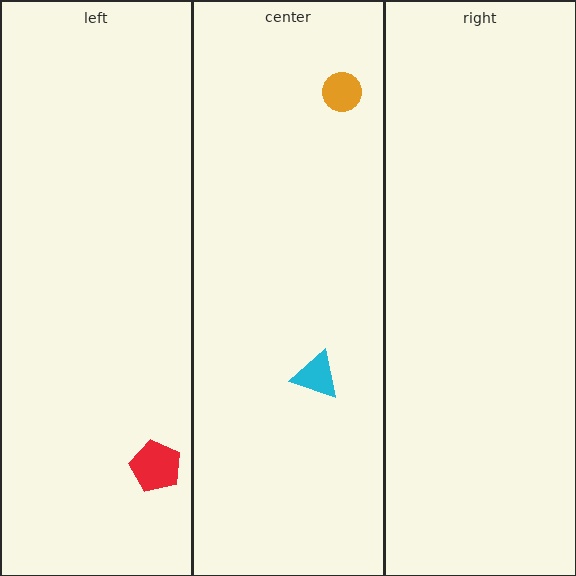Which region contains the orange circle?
The center region.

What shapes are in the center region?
The orange circle, the cyan triangle.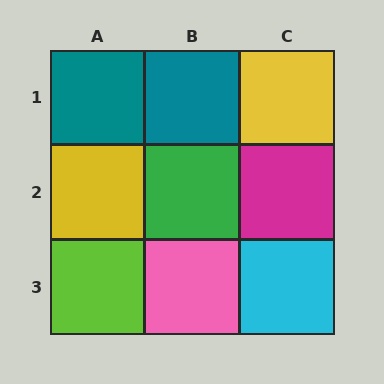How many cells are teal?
2 cells are teal.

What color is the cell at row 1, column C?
Yellow.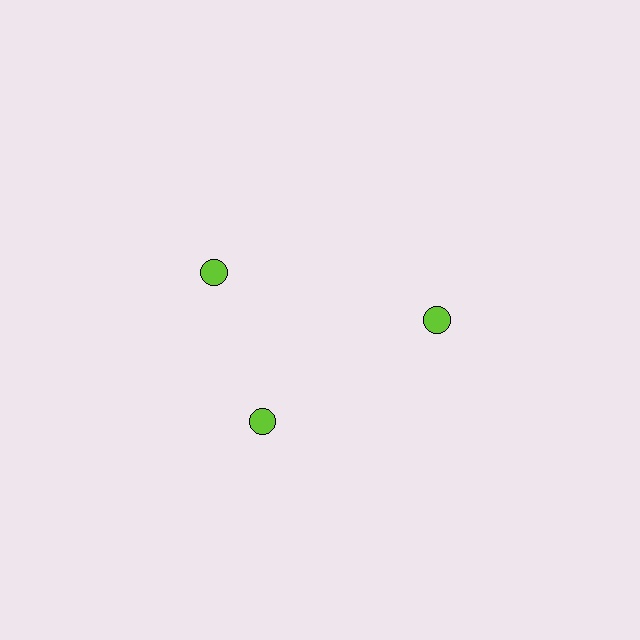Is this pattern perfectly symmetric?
No. The 3 lime circles are arranged in a ring, but one element near the 11 o'clock position is rotated out of alignment along the ring, breaking the 3-fold rotational symmetry.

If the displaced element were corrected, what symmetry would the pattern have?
It would have 3-fold rotational symmetry — the pattern would map onto itself every 120 degrees.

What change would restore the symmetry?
The symmetry would be restored by rotating it back into even spacing with its neighbors so that all 3 circles sit at equal angles and equal distance from the center.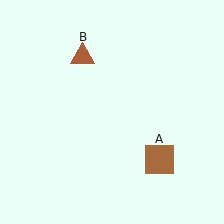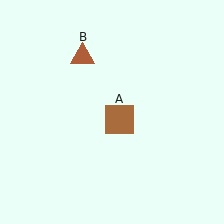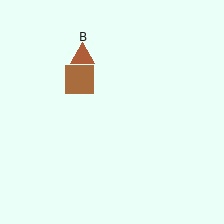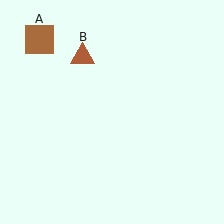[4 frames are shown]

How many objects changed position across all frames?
1 object changed position: brown square (object A).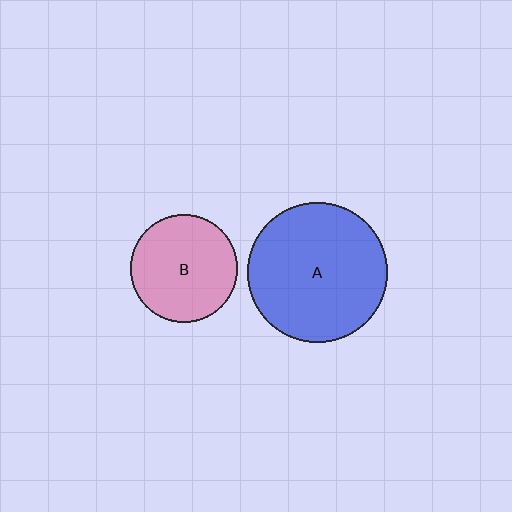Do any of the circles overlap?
No, none of the circles overlap.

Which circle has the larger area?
Circle A (blue).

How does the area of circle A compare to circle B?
Approximately 1.7 times.